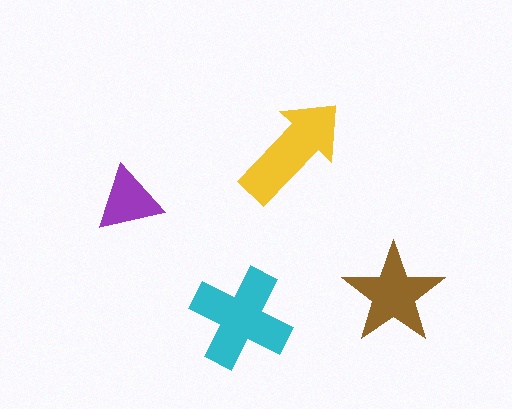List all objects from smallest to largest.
The purple triangle, the brown star, the yellow arrow, the cyan cross.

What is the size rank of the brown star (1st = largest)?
3rd.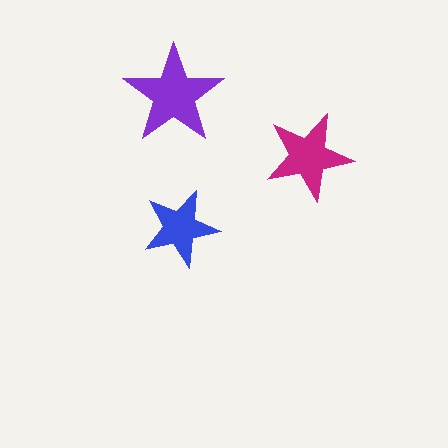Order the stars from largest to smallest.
the purple one, the magenta one, the blue one.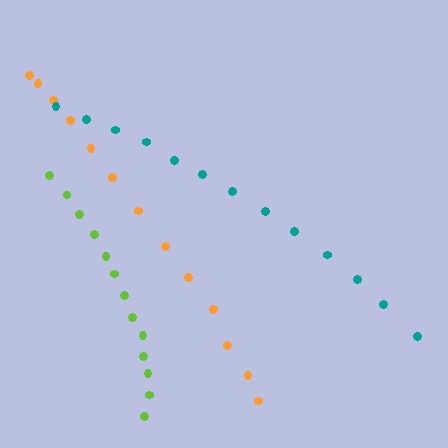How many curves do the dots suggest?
There are 3 distinct paths.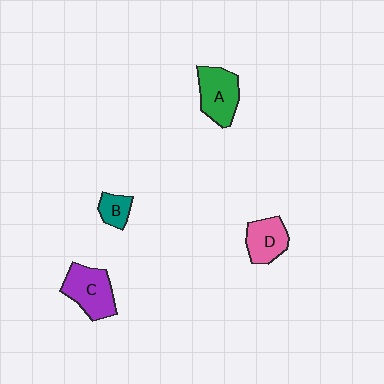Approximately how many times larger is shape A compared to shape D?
Approximately 1.2 times.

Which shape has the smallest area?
Shape B (teal).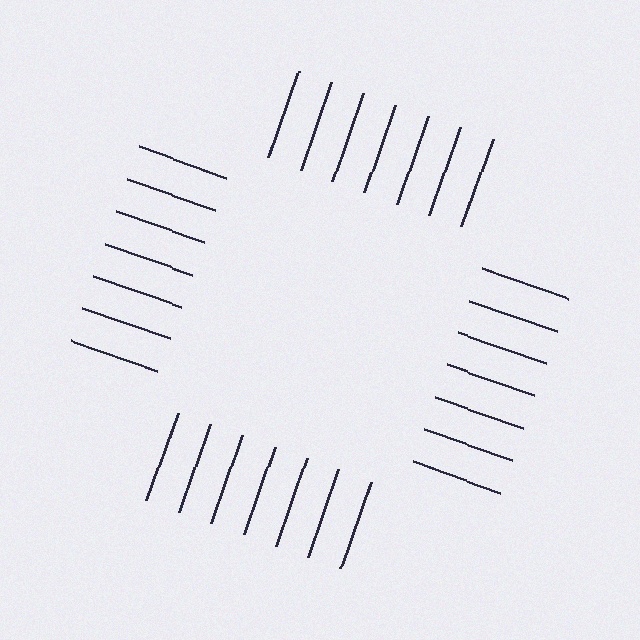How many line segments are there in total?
28 — 7 along each of the 4 edges.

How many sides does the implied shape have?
4 sides — the line-ends trace a square.